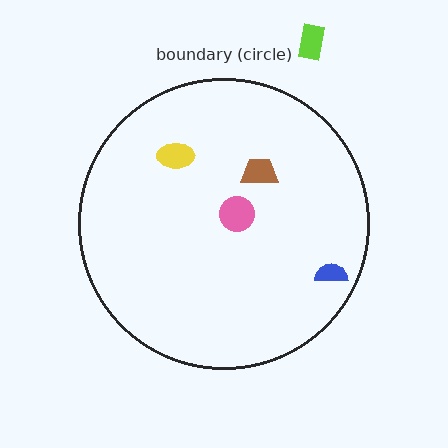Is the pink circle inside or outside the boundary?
Inside.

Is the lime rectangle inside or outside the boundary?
Outside.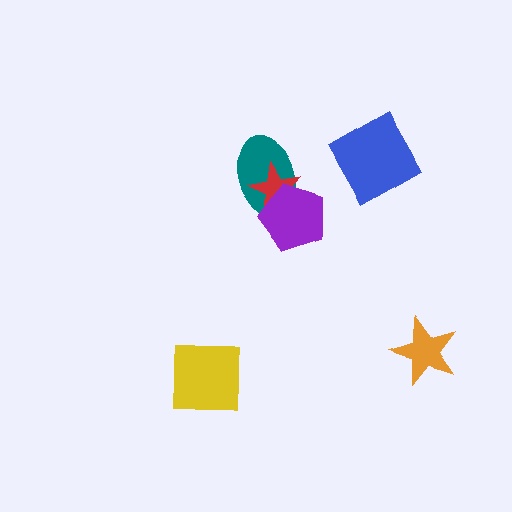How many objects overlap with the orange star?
0 objects overlap with the orange star.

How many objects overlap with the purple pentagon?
2 objects overlap with the purple pentagon.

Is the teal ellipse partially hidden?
Yes, it is partially covered by another shape.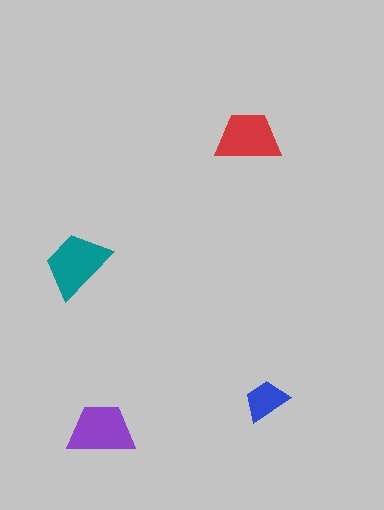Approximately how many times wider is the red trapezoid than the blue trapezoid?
About 1.5 times wider.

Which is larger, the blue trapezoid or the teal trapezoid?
The teal one.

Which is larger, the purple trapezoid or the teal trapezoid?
The teal one.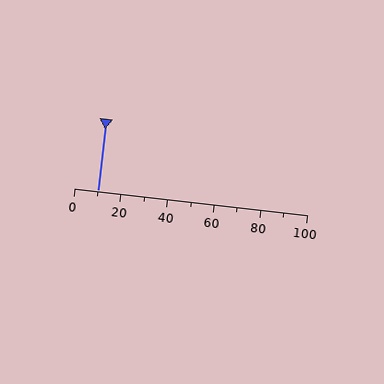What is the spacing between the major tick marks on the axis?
The major ticks are spaced 20 apart.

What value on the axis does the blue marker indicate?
The marker indicates approximately 10.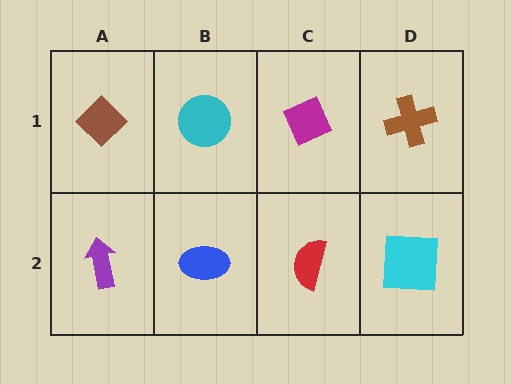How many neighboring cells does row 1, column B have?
3.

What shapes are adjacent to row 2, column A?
A brown diamond (row 1, column A), a blue ellipse (row 2, column B).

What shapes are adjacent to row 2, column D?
A brown cross (row 1, column D), a red semicircle (row 2, column C).